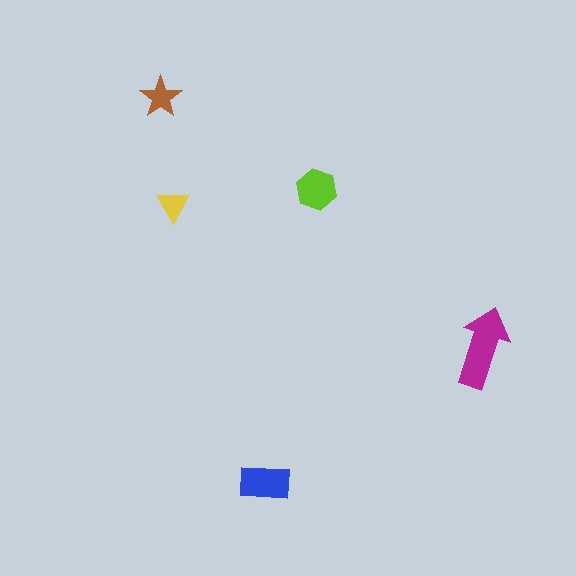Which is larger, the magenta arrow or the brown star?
The magenta arrow.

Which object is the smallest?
The yellow triangle.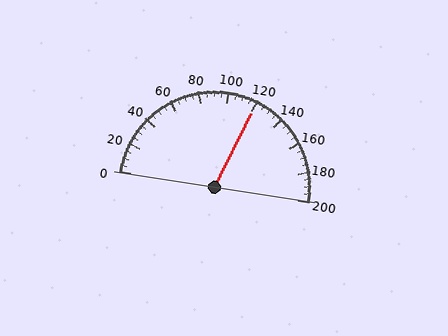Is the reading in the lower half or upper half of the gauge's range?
The reading is in the upper half of the range (0 to 200).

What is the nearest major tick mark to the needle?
The nearest major tick mark is 120.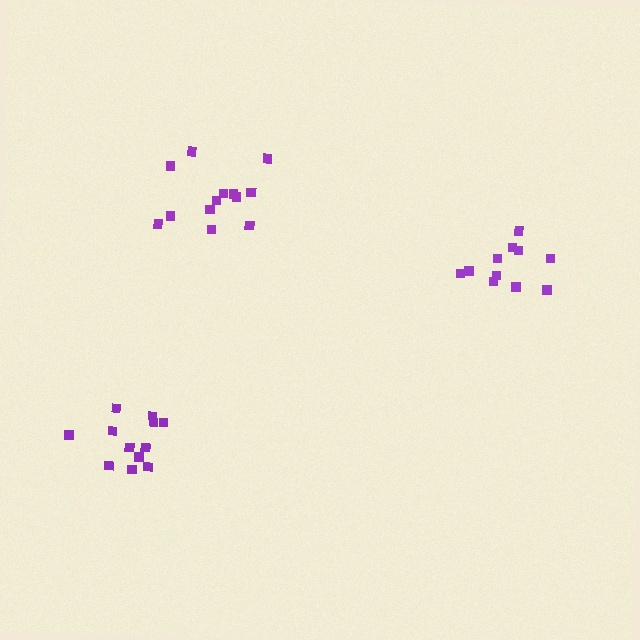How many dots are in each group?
Group 1: 12 dots, Group 2: 13 dots, Group 3: 11 dots (36 total).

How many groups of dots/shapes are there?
There are 3 groups.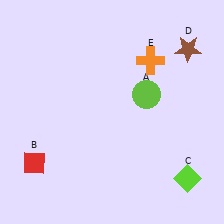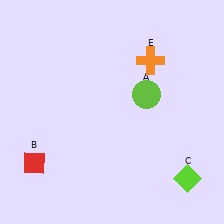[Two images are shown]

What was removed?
The brown star (D) was removed in Image 2.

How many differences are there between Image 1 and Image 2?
There is 1 difference between the two images.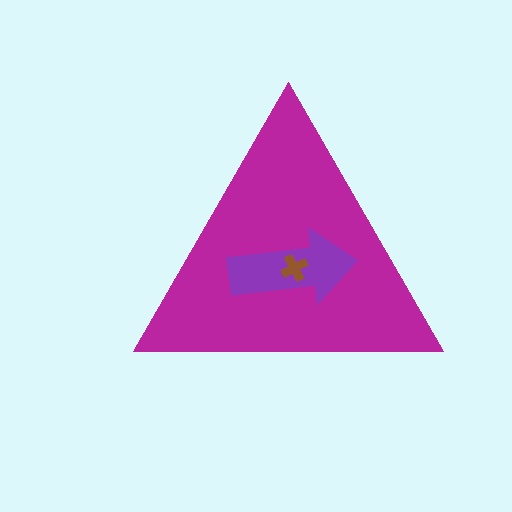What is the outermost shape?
The magenta triangle.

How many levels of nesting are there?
3.